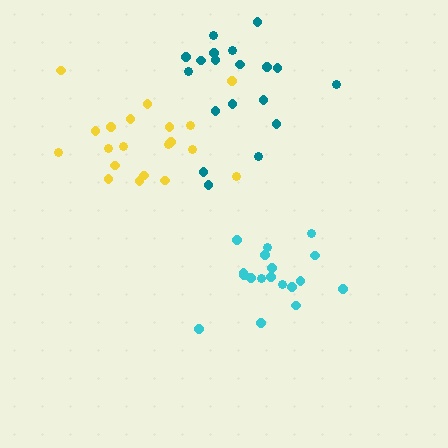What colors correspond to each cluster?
The clusters are colored: yellow, teal, cyan.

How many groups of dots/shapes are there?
There are 3 groups.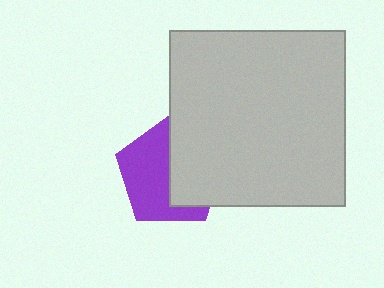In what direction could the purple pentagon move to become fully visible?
The purple pentagon could move left. That would shift it out from behind the light gray square entirely.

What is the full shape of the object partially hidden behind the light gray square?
The partially hidden object is a purple pentagon.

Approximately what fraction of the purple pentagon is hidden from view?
Roughly 45% of the purple pentagon is hidden behind the light gray square.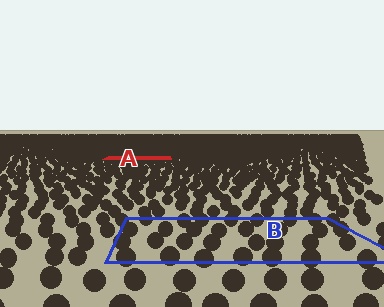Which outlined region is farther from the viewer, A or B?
Region A is farther from the viewer — the texture elements inside it appear smaller and more densely packed.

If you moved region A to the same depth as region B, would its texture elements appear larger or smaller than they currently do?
They would appear larger. At a closer depth, the same texture elements are projected at a bigger on-screen size.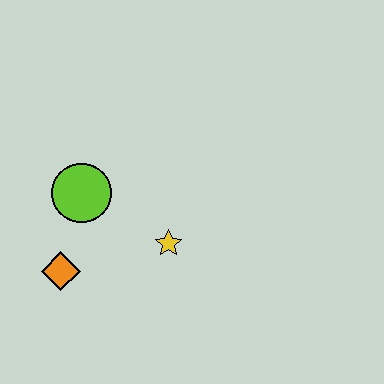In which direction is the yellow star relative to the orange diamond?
The yellow star is to the right of the orange diamond.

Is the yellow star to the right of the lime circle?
Yes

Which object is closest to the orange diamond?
The lime circle is closest to the orange diamond.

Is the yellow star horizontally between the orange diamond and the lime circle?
No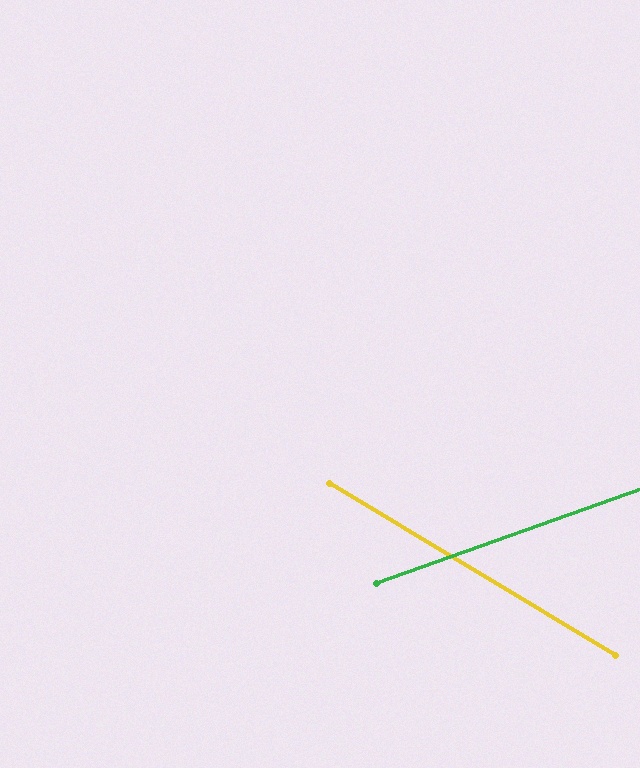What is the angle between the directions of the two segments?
Approximately 51 degrees.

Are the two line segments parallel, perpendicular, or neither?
Neither parallel nor perpendicular — they differ by about 51°.